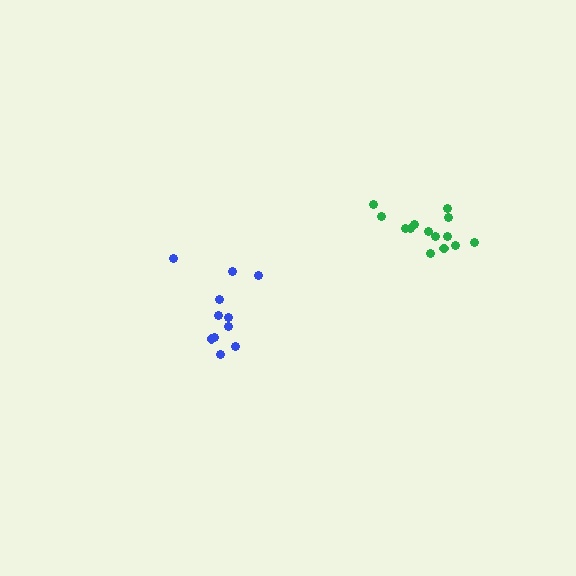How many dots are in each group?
Group 1: 11 dots, Group 2: 14 dots (25 total).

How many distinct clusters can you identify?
There are 2 distinct clusters.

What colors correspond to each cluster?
The clusters are colored: blue, green.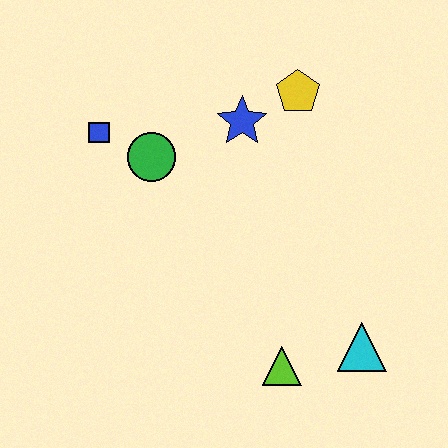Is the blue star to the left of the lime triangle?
Yes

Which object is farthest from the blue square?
The cyan triangle is farthest from the blue square.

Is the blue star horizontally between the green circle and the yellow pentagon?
Yes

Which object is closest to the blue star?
The yellow pentagon is closest to the blue star.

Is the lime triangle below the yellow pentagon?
Yes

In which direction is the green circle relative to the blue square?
The green circle is to the right of the blue square.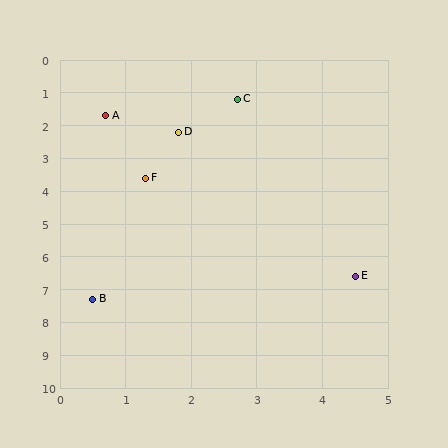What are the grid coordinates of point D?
Point D is at approximately (1.8, 2.2).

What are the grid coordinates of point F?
Point F is at approximately (1.3, 3.6).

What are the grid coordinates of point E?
Point E is at approximately (4.5, 6.6).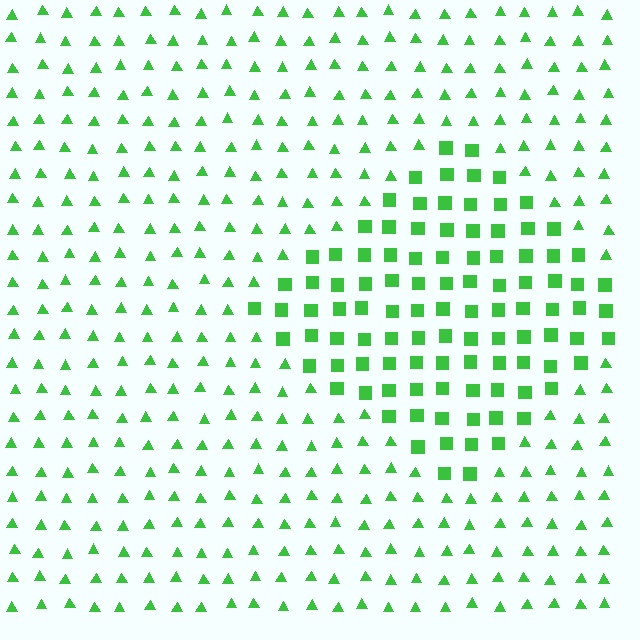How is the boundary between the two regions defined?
The boundary is defined by a change in element shape: squares inside vs. triangles outside. All elements share the same color and spacing.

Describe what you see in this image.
The image is filled with small green elements arranged in a uniform grid. A diamond-shaped region contains squares, while the surrounding area contains triangles. The boundary is defined purely by the change in element shape.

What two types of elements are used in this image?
The image uses squares inside the diamond region and triangles outside it.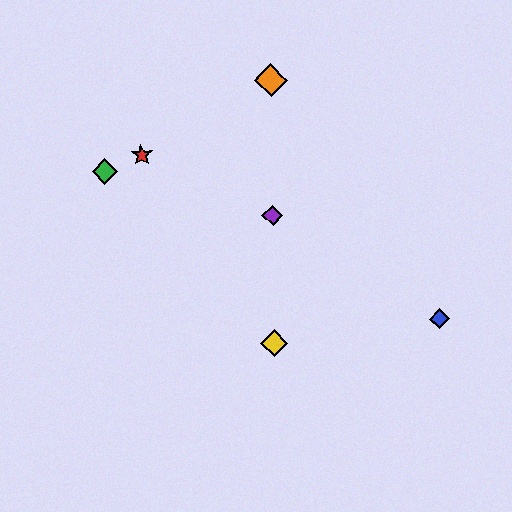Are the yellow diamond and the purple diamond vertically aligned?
Yes, both are at x≈274.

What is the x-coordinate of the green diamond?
The green diamond is at x≈104.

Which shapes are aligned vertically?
The yellow diamond, the purple diamond, the orange diamond are aligned vertically.